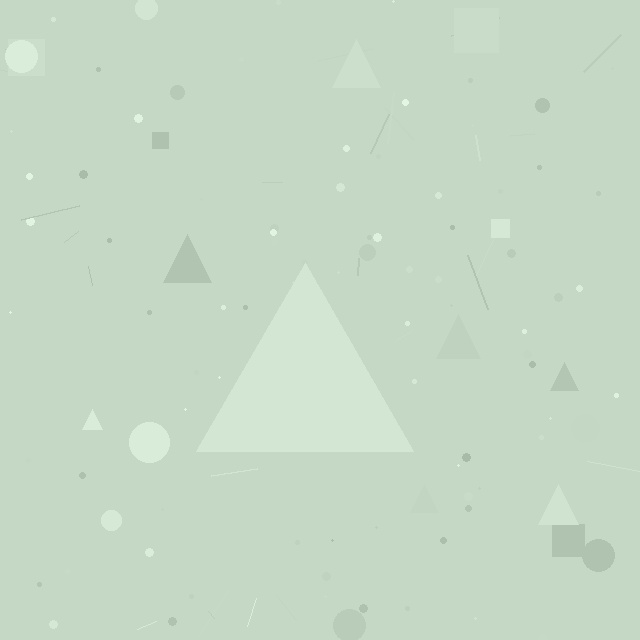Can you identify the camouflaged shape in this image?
The camouflaged shape is a triangle.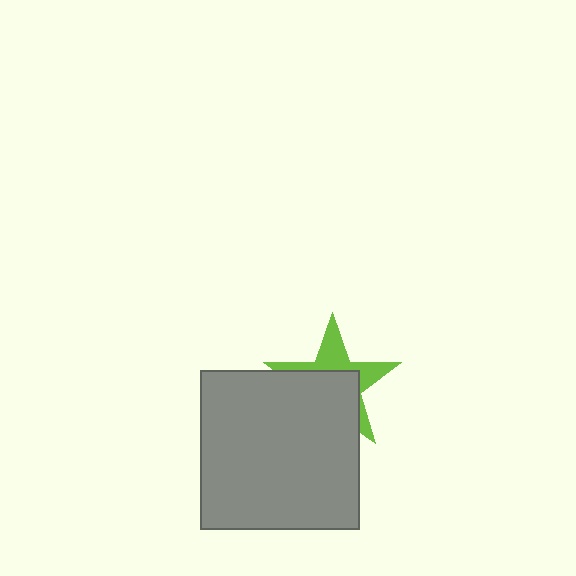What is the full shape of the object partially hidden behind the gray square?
The partially hidden object is a lime star.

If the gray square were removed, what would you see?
You would see the complete lime star.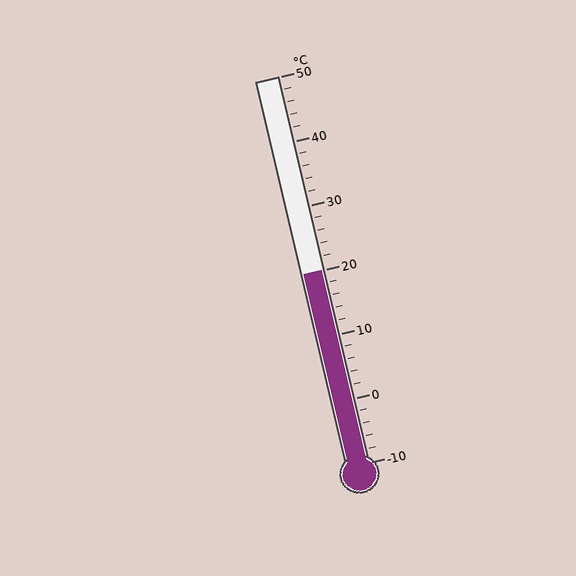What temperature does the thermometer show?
The thermometer shows approximately 20°C.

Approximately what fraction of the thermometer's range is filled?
The thermometer is filled to approximately 50% of its range.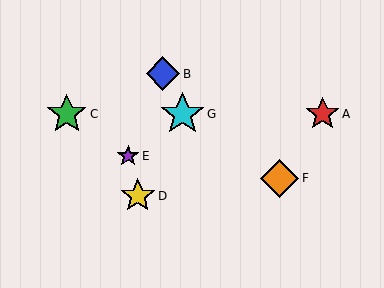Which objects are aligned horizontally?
Objects A, C, G are aligned horizontally.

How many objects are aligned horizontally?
3 objects (A, C, G) are aligned horizontally.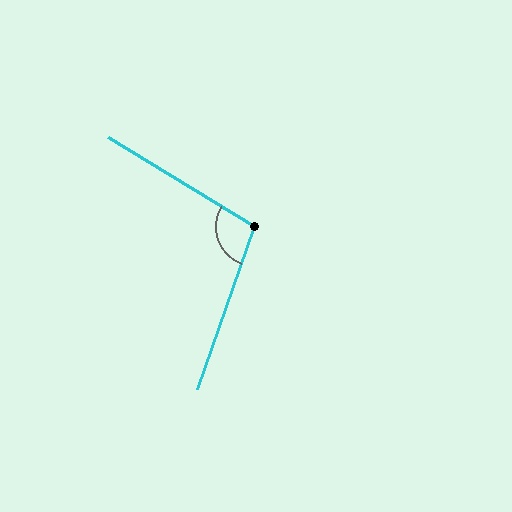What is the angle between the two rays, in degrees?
Approximately 102 degrees.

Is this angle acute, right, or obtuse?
It is obtuse.